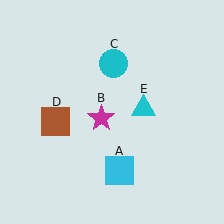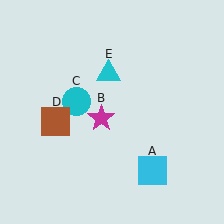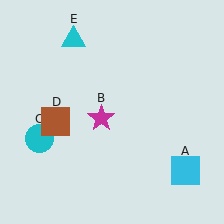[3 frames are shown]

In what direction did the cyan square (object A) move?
The cyan square (object A) moved right.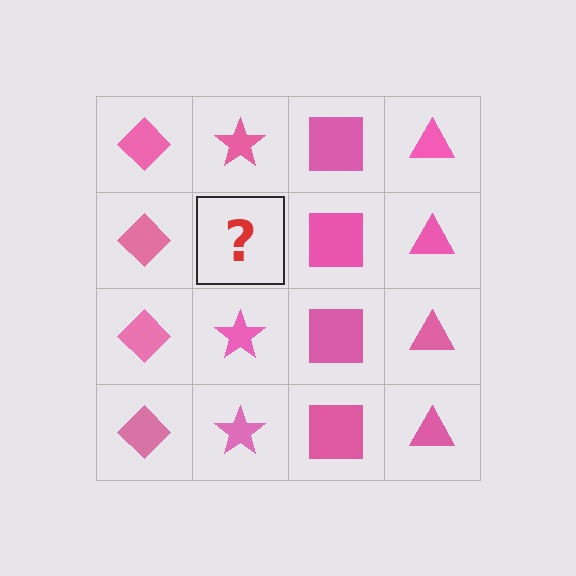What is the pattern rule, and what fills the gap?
The rule is that each column has a consistent shape. The gap should be filled with a pink star.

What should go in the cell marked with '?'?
The missing cell should contain a pink star.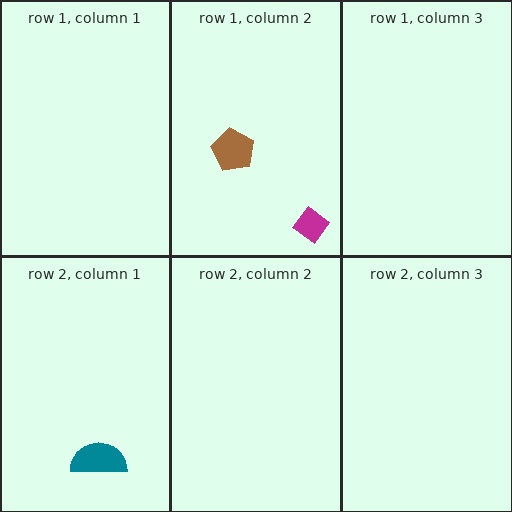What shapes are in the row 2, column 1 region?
The teal semicircle.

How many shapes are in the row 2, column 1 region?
1.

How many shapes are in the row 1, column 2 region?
2.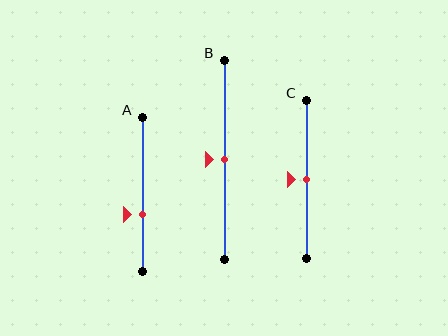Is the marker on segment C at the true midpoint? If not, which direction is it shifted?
Yes, the marker on segment C is at the true midpoint.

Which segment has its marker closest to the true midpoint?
Segment B has its marker closest to the true midpoint.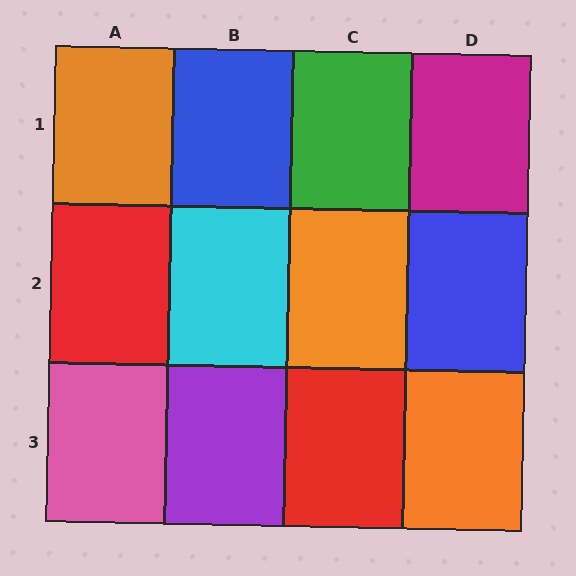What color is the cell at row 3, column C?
Red.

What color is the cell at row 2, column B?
Cyan.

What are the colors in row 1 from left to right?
Orange, blue, green, magenta.